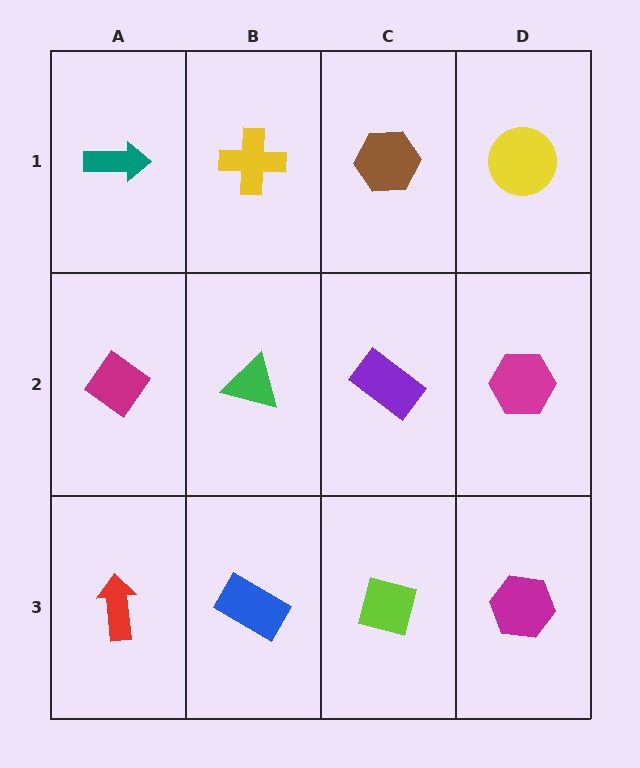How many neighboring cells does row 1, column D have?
2.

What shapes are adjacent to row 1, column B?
A green triangle (row 2, column B), a teal arrow (row 1, column A), a brown hexagon (row 1, column C).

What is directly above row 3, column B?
A green triangle.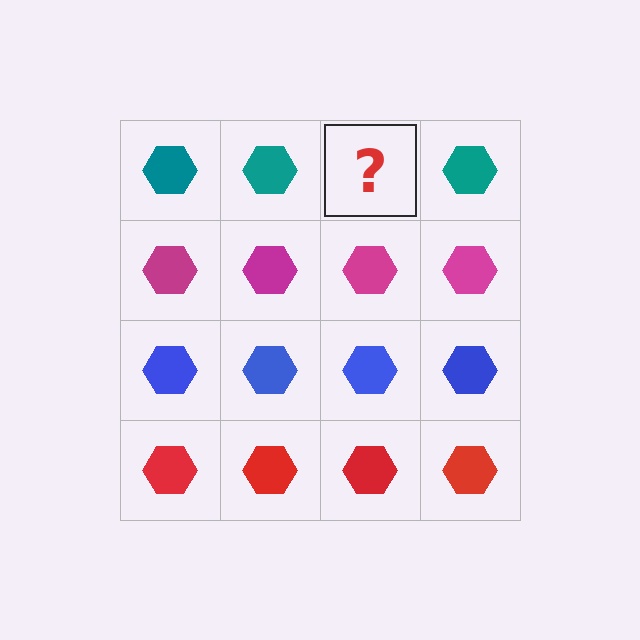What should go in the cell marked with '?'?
The missing cell should contain a teal hexagon.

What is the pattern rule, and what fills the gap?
The rule is that each row has a consistent color. The gap should be filled with a teal hexagon.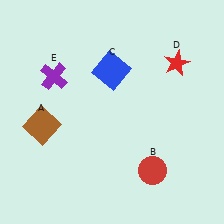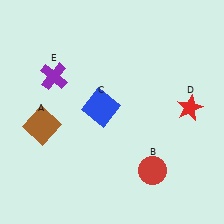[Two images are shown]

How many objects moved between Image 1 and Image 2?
2 objects moved between the two images.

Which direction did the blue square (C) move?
The blue square (C) moved down.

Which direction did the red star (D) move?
The red star (D) moved down.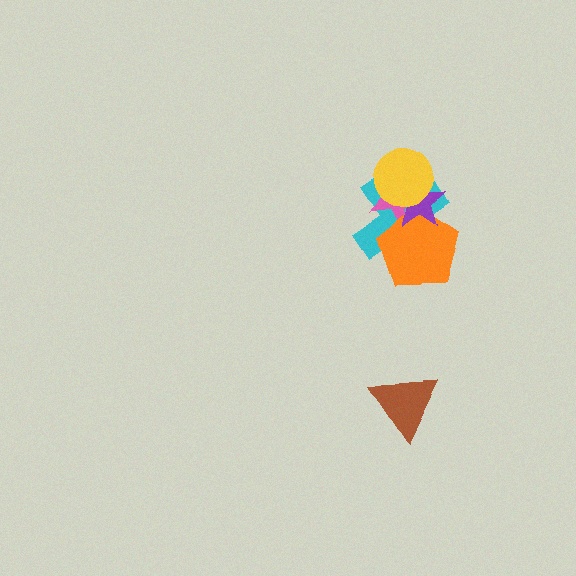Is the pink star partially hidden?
Yes, it is partially covered by another shape.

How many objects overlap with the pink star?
4 objects overlap with the pink star.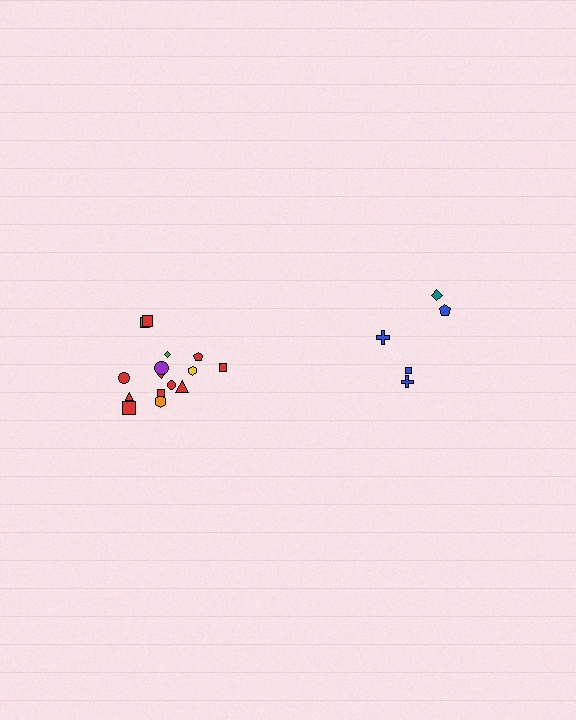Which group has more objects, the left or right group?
The left group.